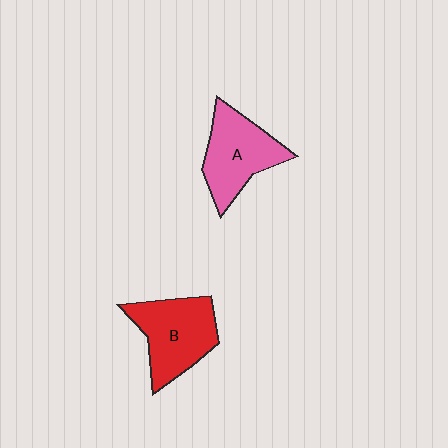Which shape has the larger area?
Shape B (red).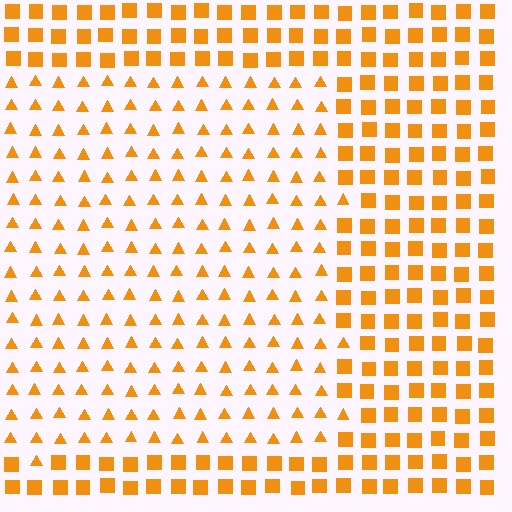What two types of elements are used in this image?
The image uses triangles inside the rectangle region and squares outside it.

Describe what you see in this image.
The image is filled with small orange elements arranged in a uniform grid. A rectangle-shaped region contains triangles, while the surrounding area contains squares. The boundary is defined purely by the change in element shape.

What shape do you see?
I see a rectangle.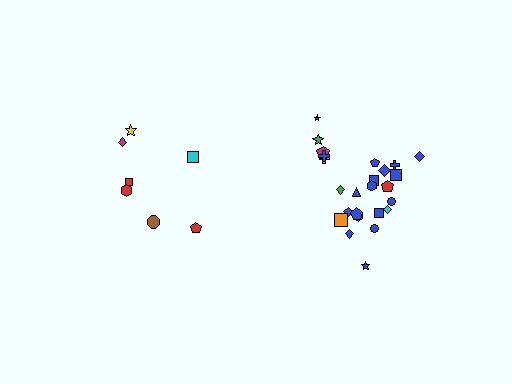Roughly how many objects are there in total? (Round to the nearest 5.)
Roughly 30 objects in total.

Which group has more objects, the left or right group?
The right group.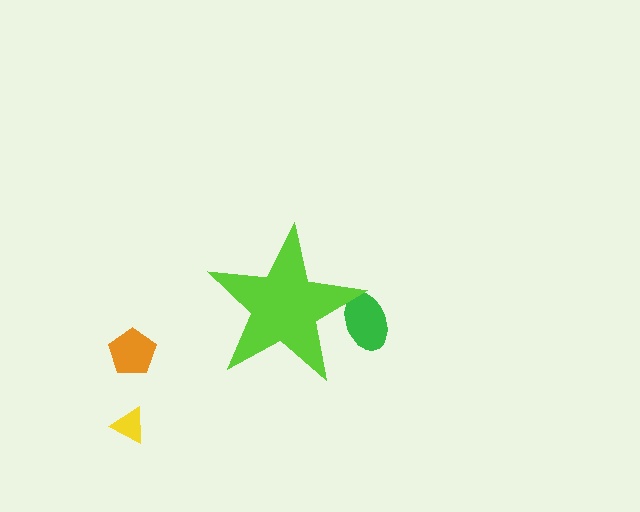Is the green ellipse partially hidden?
Yes, the green ellipse is partially hidden behind the lime star.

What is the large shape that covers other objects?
A lime star.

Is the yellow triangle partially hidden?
No, the yellow triangle is fully visible.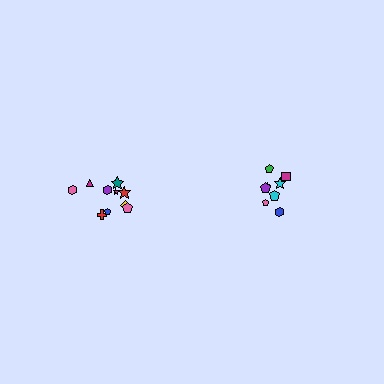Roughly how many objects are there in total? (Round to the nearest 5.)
Roughly 20 objects in total.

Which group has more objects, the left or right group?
The left group.